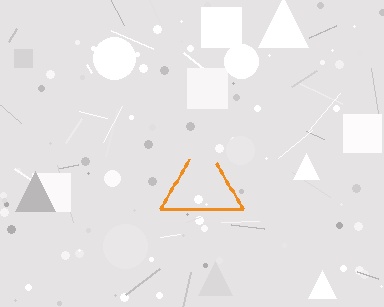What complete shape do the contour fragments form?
The contour fragments form a triangle.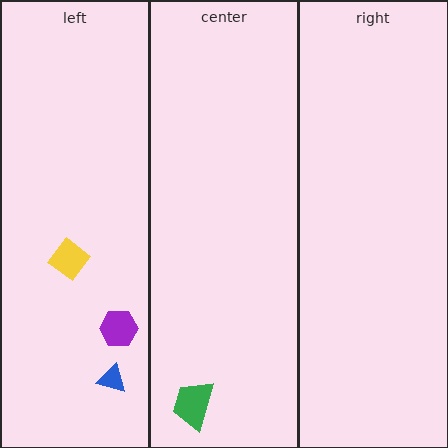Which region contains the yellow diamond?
The left region.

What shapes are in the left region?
The yellow diamond, the purple hexagon, the blue triangle.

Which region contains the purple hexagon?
The left region.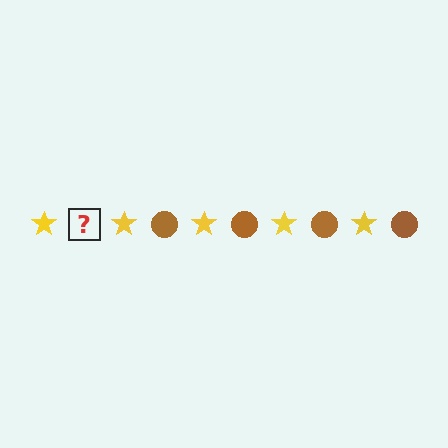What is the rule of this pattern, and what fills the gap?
The rule is that the pattern alternates between yellow star and brown circle. The gap should be filled with a brown circle.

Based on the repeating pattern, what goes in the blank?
The blank should be a brown circle.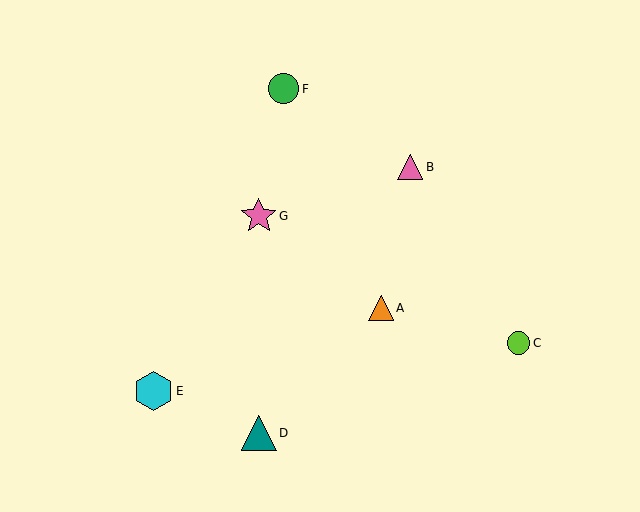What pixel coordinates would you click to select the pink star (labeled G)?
Click at (259, 216) to select the pink star G.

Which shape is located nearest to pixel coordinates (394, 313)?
The orange triangle (labeled A) at (381, 308) is nearest to that location.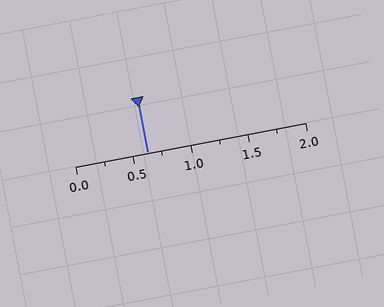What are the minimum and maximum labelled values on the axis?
The axis runs from 0.0 to 2.0.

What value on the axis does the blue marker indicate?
The marker indicates approximately 0.62.